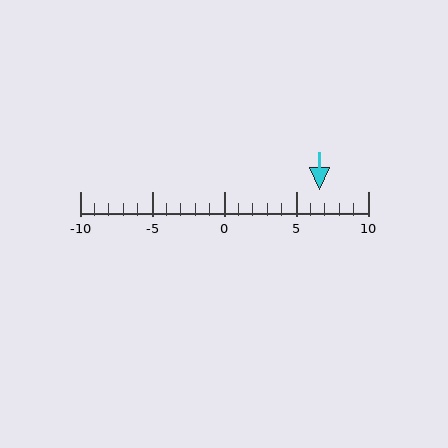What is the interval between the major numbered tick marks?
The major tick marks are spaced 5 units apart.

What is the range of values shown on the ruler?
The ruler shows values from -10 to 10.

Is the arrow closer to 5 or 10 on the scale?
The arrow is closer to 5.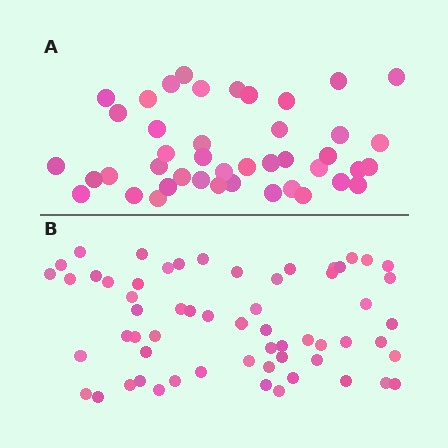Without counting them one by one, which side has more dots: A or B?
Region B (the bottom region) has more dots.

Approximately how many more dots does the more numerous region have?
Region B has approximately 15 more dots than region A.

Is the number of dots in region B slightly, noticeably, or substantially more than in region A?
Region B has noticeably more, but not dramatically so. The ratio is roughly 1.4 to 1.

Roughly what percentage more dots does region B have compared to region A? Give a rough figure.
About 40% more.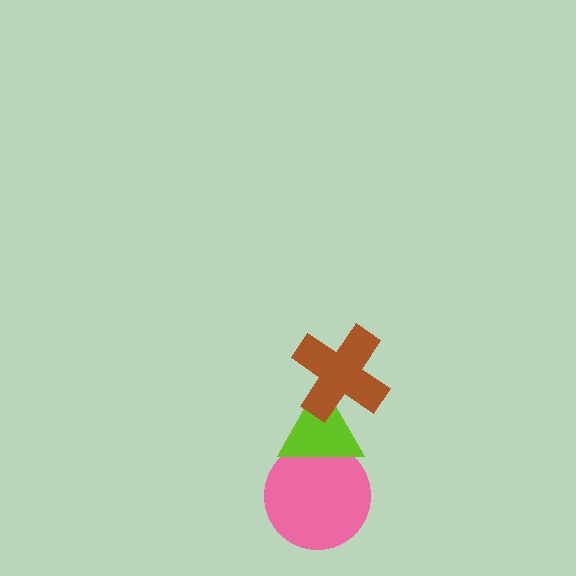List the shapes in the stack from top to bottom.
From top to bottom: the brown cross, the lime triangle, the pink circle.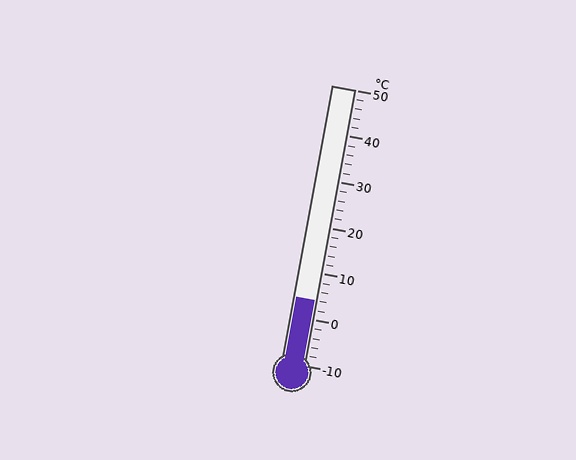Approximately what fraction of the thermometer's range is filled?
The thermometer is filled to approximately 25% of its range.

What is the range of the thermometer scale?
The thermometer scale ranges from -10°C to 50°C.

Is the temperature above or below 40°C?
The temperature is below 40°C.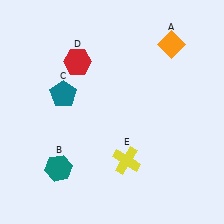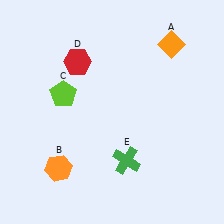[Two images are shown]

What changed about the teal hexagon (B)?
In Image 1, B is teal. In Image 2, it changed to orange.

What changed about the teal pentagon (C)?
In Image 1, C is teal. In Image 2, it changed to lime.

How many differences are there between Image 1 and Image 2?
There are 3 differences between the two images.